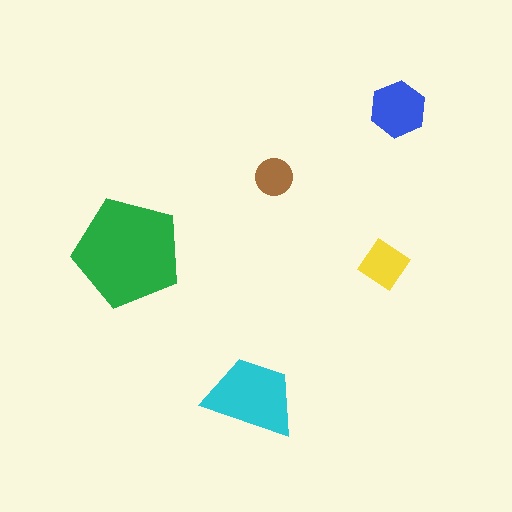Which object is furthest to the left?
The green pentagon is leftmost.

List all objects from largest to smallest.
The green pentagon, the cyan trapezoid, the blue hexagon, the yellow diamond, the brown circle.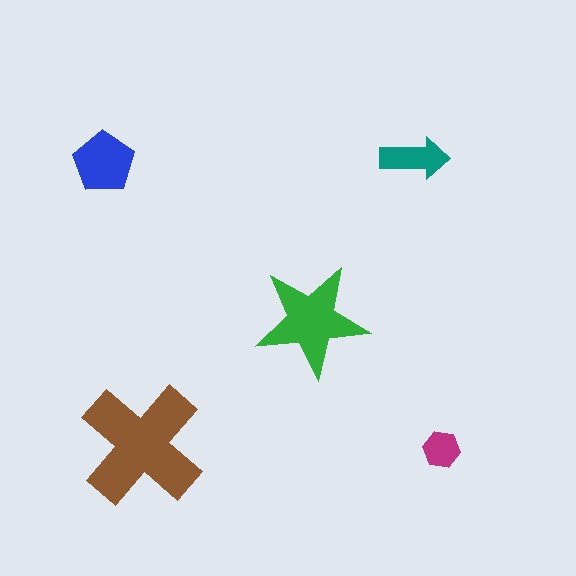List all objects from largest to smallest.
The brown cross, the green star, the blue pentagon, the teal arrow, the magenta hexagon.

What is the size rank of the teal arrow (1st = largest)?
4th.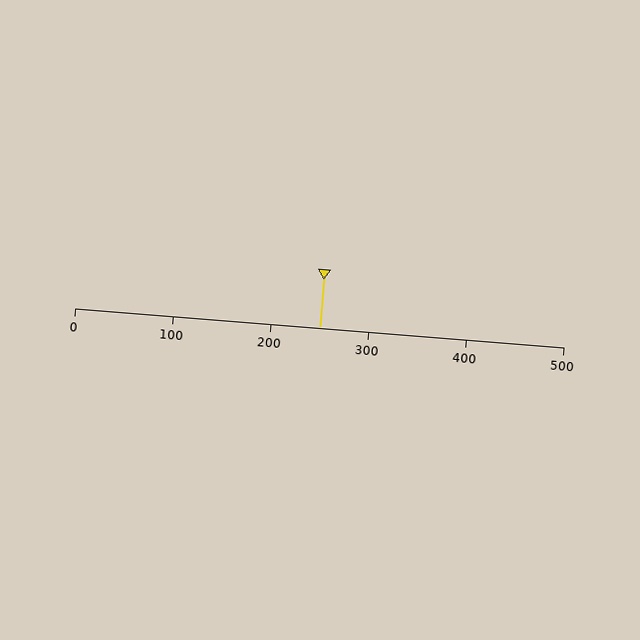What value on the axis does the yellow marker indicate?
The marker indicates approximately 250.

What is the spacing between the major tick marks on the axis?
The major ticks are spaced 100 apart.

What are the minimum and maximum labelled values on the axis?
The axis runs from 0 to 500.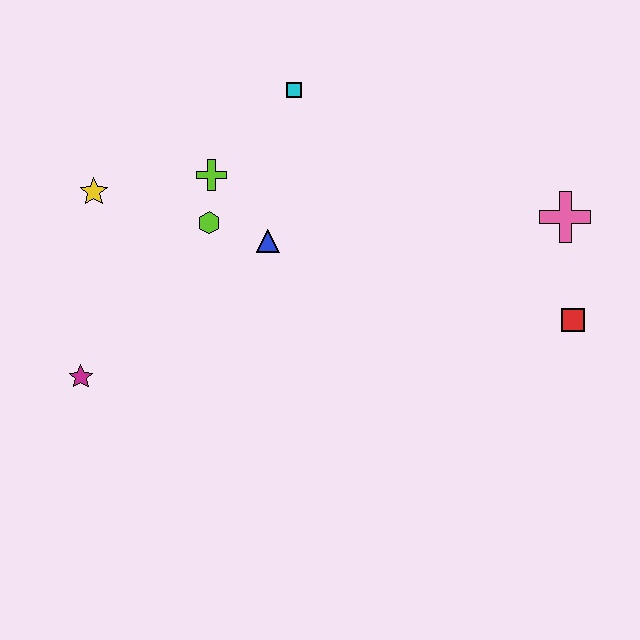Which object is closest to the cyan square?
The lime cross is closest to the cyan square.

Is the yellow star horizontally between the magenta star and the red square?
Yes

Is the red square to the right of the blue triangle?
Yes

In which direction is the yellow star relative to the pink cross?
The yellow star is to the left of the pink cross.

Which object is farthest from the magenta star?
The pink cross is farthest from the magenta star.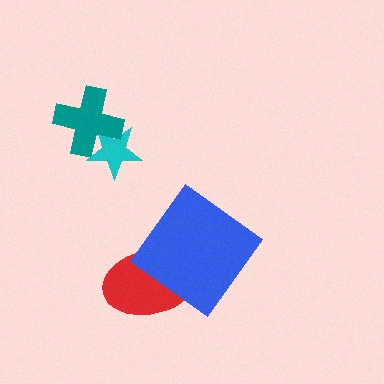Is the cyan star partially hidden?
Yes, it is partially covered by another shape.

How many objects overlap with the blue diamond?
1 object overlaps with the blue diamond.